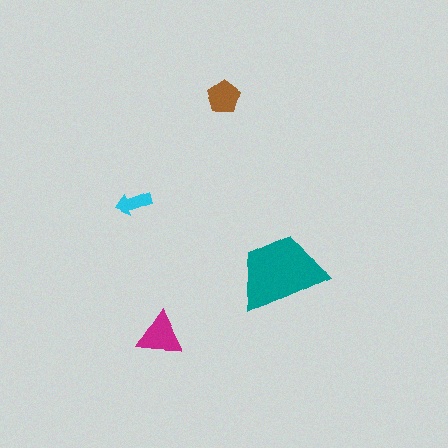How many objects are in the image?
There are 4 objects in the image.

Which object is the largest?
The teal trapezoid.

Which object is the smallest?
The cyan arrow.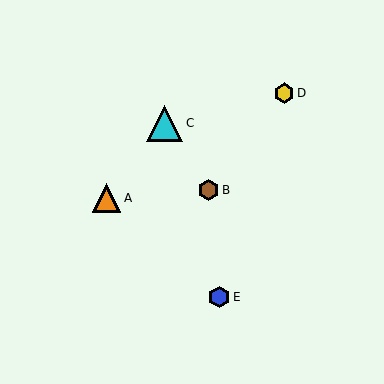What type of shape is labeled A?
Shape A is an orange triangle.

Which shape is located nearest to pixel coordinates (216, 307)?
The blue hexagon (labeled E) at (219, 297) is nearest to that location.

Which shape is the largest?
The cyan triangle (labeled C) is the largest.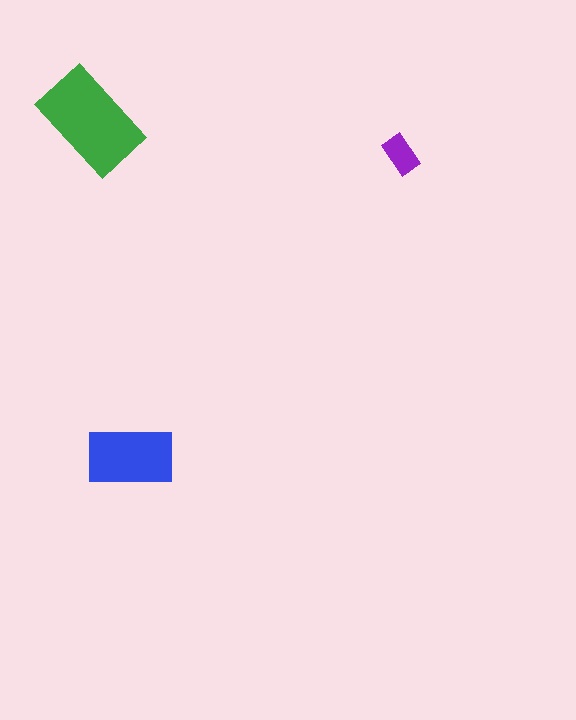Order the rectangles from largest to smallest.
the green one, the blue one, the purple one.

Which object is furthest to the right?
The purple rectangle is rightmost.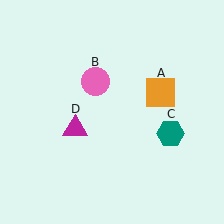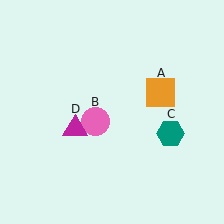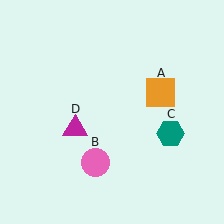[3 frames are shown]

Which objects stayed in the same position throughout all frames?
Orange square (object A) and teal hexagon (object C) and magenta triangle (object D) remained stationary.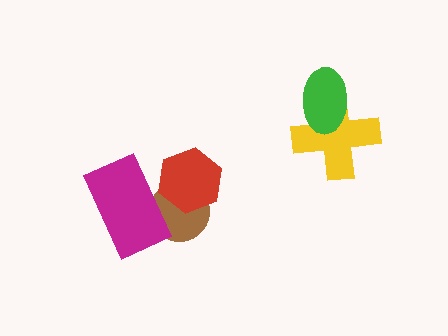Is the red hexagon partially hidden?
Yes, it is partially covered by another shape.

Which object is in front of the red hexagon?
The magenta rectangle is in front of the red hexagon.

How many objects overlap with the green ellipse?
1 object overlaps with the green ellipse.